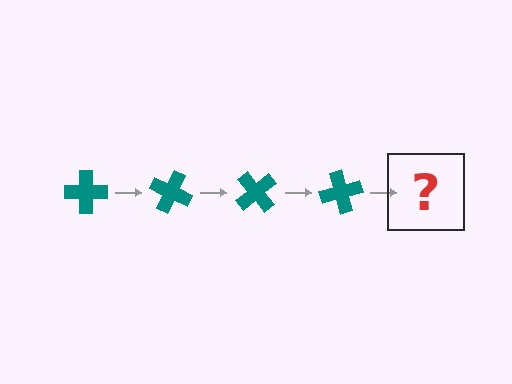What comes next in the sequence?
The next element should be a teal cross rotated 100 degrees.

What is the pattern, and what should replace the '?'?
The pattern is that the cross rotates 25 degrees each step. The '?' should be a teal cross rotated 100 degrees.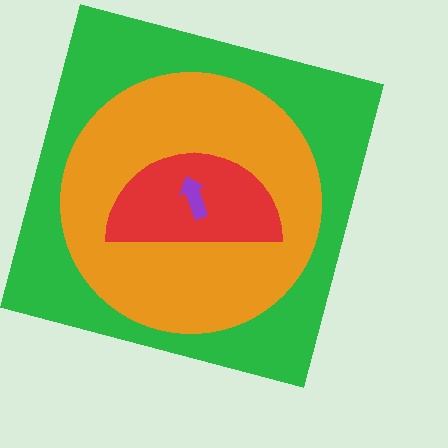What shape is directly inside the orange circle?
The red semicircle.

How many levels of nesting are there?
4.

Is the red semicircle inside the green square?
Yes.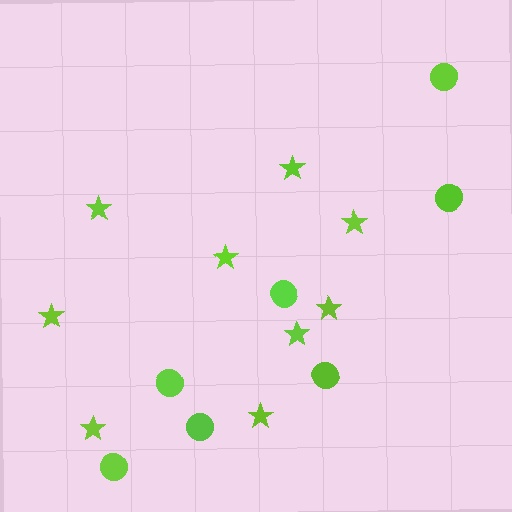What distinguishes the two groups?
There are 2 groups: one group of stars (9) and one group of circles (7).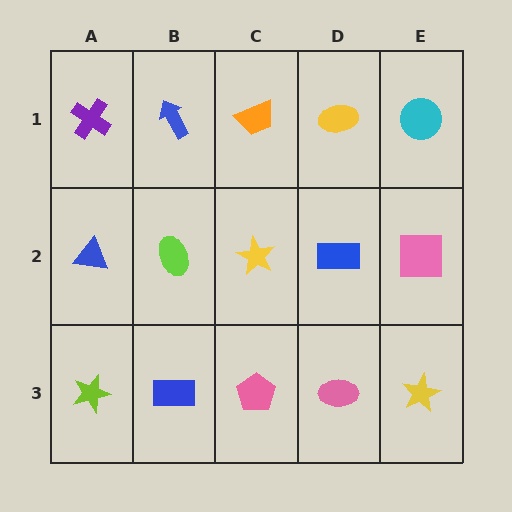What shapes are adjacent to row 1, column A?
A blue triangle (row 2, column A), a blue arrow (row 1, column B).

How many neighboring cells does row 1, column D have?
3.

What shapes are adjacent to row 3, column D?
A blue rectangle (row 2, column D), a pink pentagon (row 3, column C), a yellow star (row 3, column E).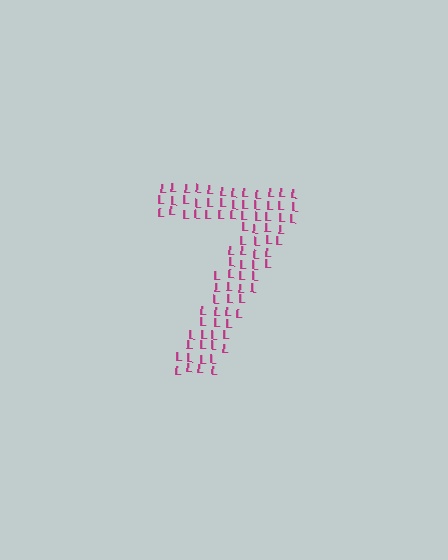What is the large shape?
The large shape is the digit 7.